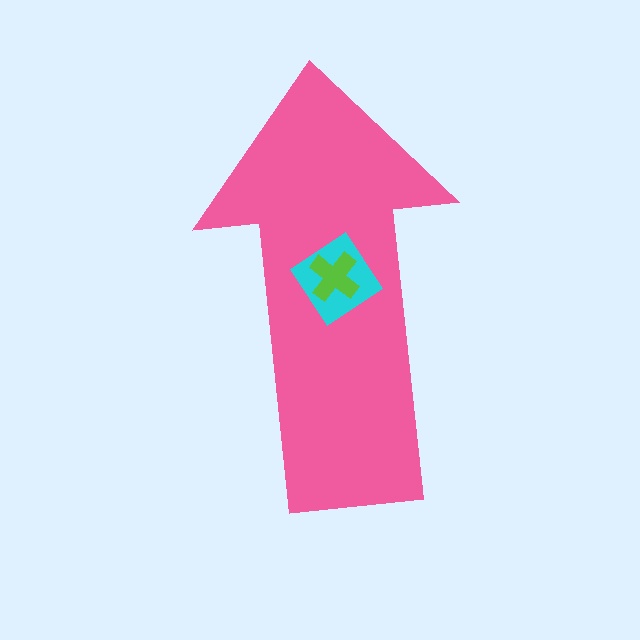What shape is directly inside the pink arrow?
The cyan diamond.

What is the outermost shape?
The pink arrow.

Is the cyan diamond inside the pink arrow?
Yes.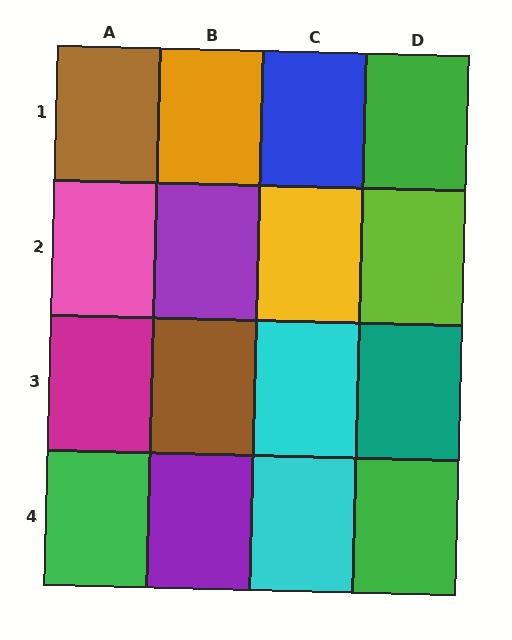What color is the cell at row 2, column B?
Purple.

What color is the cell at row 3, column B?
Brown.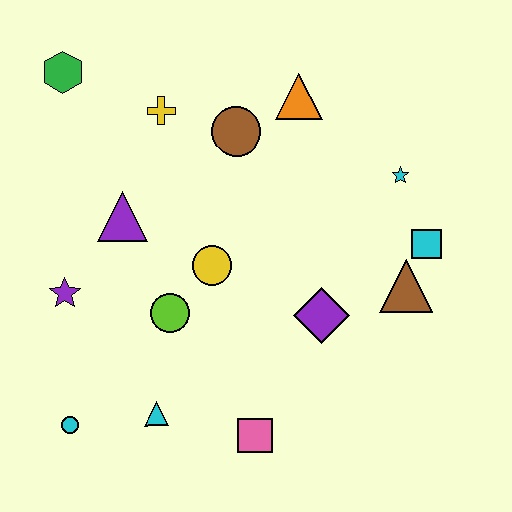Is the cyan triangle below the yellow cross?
Yes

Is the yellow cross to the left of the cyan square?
Yes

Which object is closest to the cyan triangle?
The cyan circle is closest to the cyan triangle.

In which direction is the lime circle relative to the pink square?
The lime circle is above the pink square.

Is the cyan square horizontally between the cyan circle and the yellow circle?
No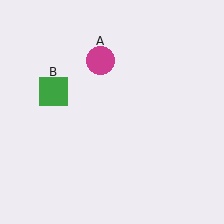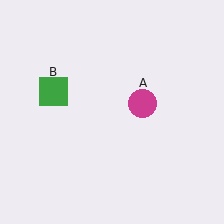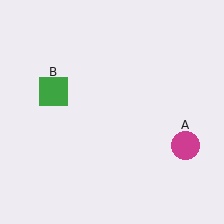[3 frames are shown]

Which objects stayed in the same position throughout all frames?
Green square (object B) remained stationary.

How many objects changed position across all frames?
1 object changed position: magenta circle (object A).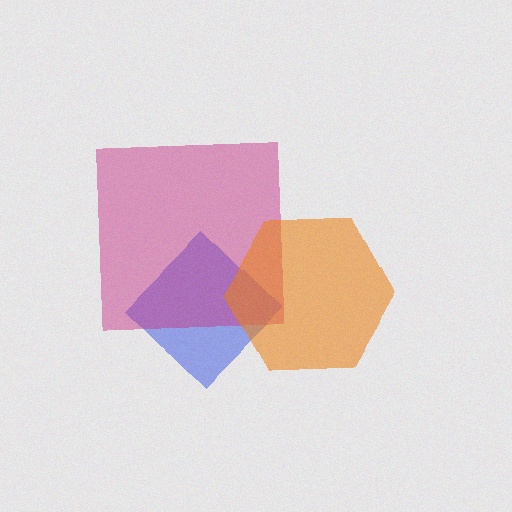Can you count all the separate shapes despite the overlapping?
Yes, there are 3 separate shapes.